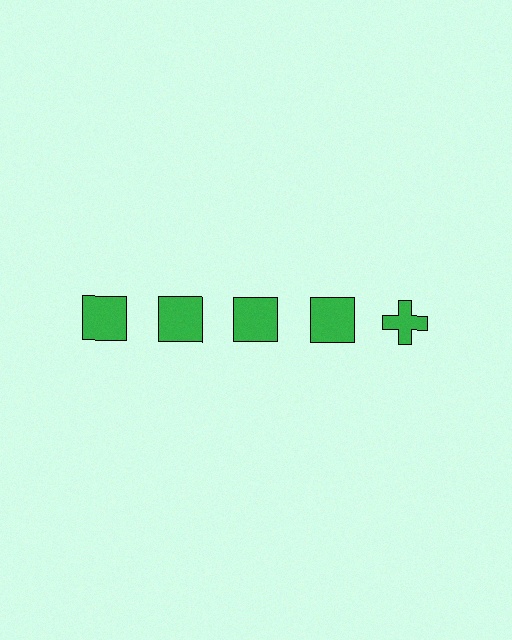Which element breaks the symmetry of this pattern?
The green cross in the top row, rightmost column breaks the symmetry. All other shapes are green squares.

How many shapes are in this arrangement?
There are 5 shapes arranged in a grid pattern.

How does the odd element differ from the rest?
It has a different shape: cross instead of square.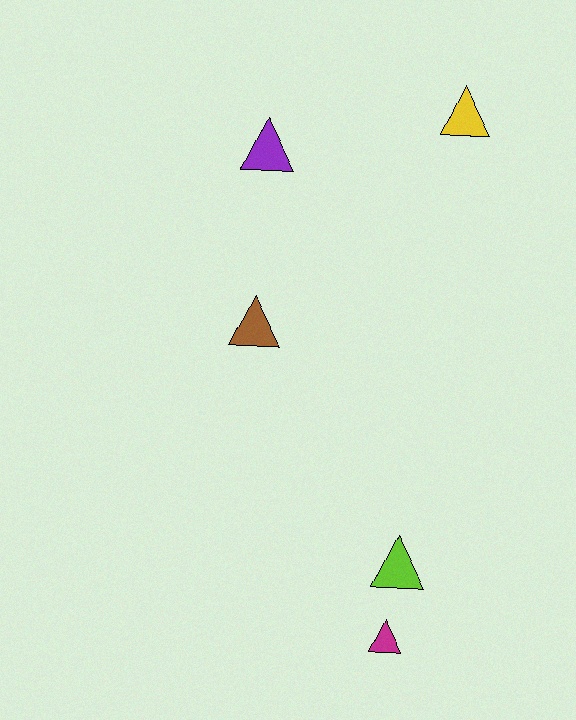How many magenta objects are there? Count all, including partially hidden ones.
There is 1 magenta object.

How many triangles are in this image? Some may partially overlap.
There are 5 triangles.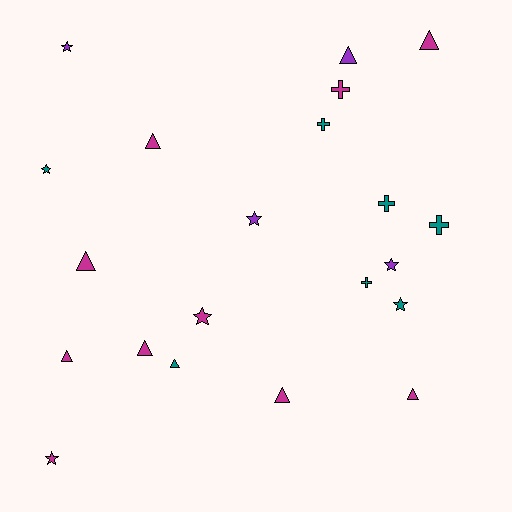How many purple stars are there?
There are 3 purple stars.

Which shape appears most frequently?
Triangle, with 9 objects.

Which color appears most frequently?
Magenta, with 10 objects.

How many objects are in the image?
There are 21 objects.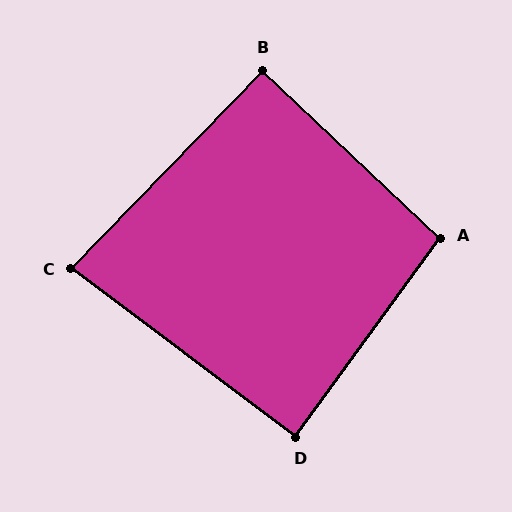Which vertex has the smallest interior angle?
C, at approximately 83 degrees.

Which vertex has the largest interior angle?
A, at approximately 97 degrees.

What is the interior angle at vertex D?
Approximately 89 degrees (approximately right).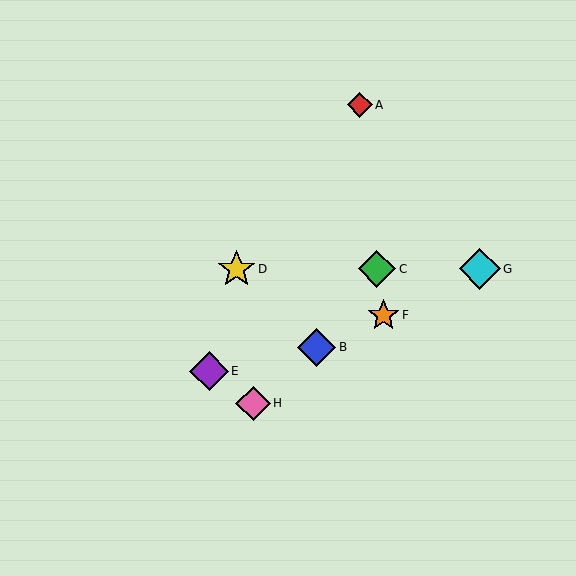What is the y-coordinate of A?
Object A is at y≈105.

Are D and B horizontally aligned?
No, D is at y≈269 and B is at y≈347.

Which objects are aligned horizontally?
Objects C, D, G are aligned horizontally.